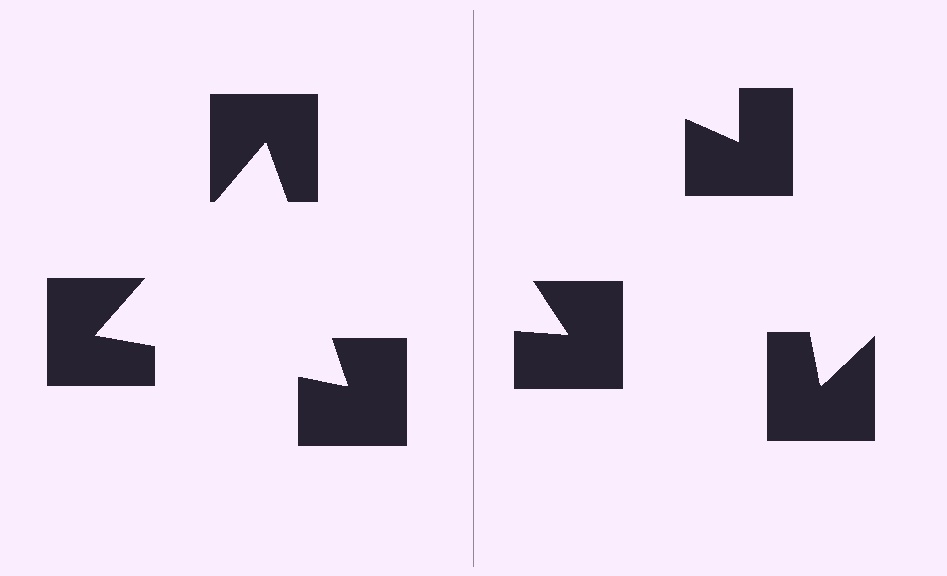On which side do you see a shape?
An illusory triangle appears on the left side. On the right side the wedge cuts are rotated, so no coherent shape forms.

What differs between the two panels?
The notched squares are positioned identically on both sides; only the wedge orientations differ. On the left they align to a triangle; on the right they are misaligned.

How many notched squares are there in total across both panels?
6 — 3 on each side.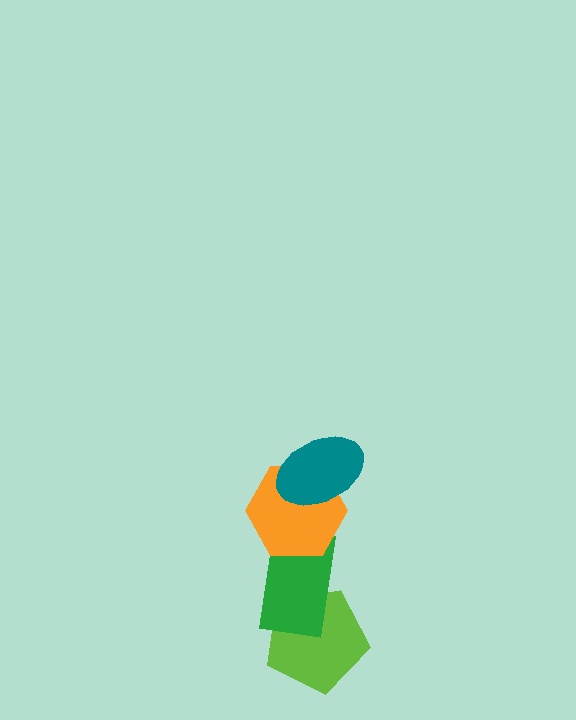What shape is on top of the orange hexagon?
The teal ellipse is on top of the orange hexagon.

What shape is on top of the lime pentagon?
The green rectangle is on top of the lime pentagon.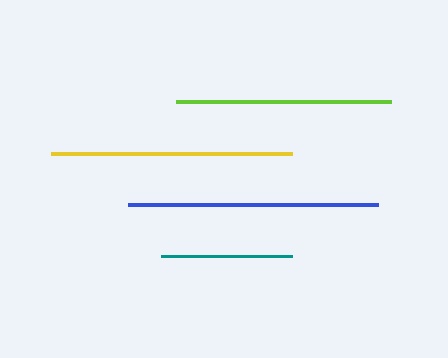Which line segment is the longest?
The blue line is the longest at approximately 250 pixels.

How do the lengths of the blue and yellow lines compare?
The blue and yellow lines are approximately the same length.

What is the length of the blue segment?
The blue segment is approximately 250 pixels long.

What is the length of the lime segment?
The lime segment is approximately 215 pixels long.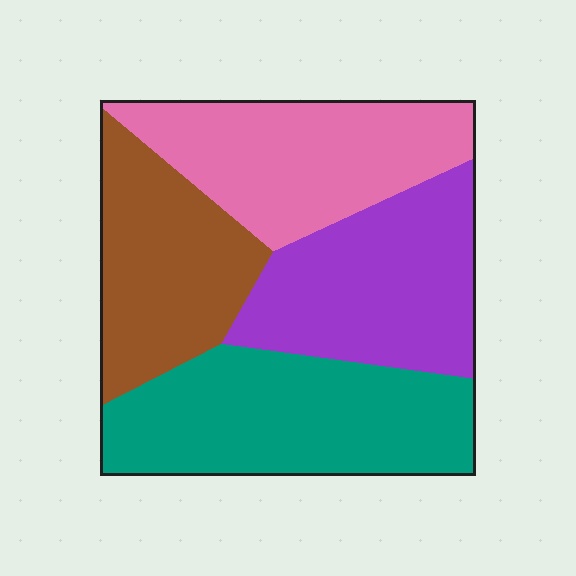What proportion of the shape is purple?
Purple takes up about one quarter (1/4) of the shape.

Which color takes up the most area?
Teal, at roughly 30%.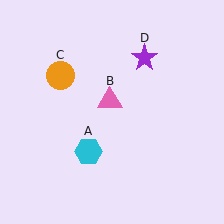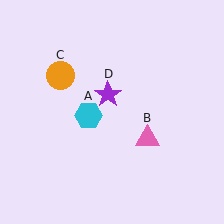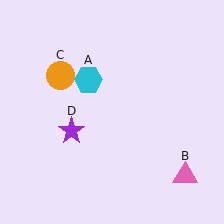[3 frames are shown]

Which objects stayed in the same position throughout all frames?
Orange circle (object C) remained stationary.